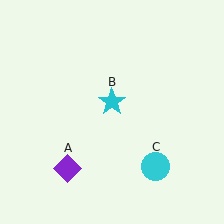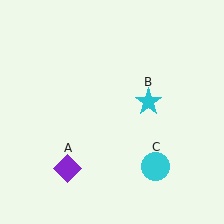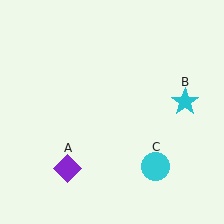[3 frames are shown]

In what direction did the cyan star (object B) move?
The cyan star (object B) moved right.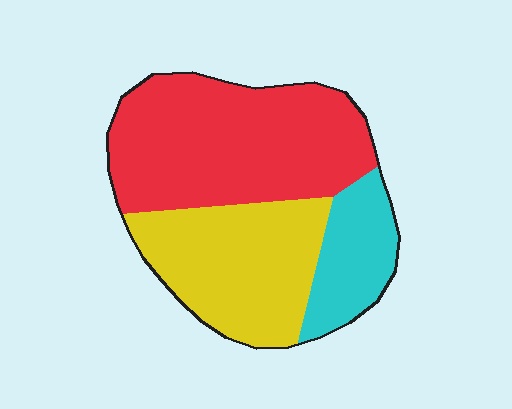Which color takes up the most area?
Red, at roughly 50%.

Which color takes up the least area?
Cyan, at roughly 15%.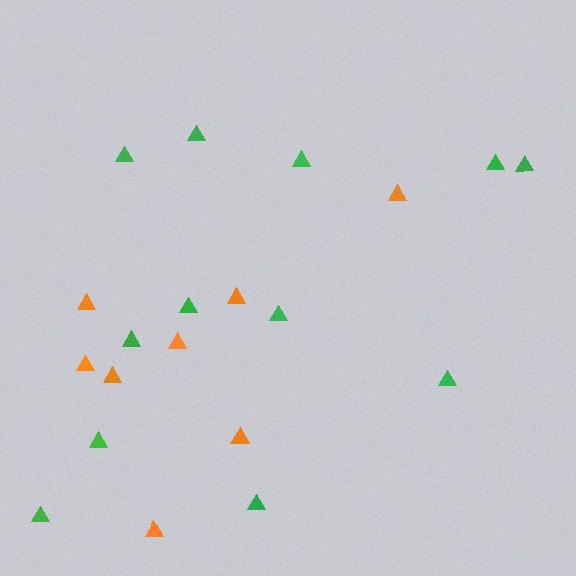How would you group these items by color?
There are 2 groups: one group of green triangles (12) and one group of orange triangles (8).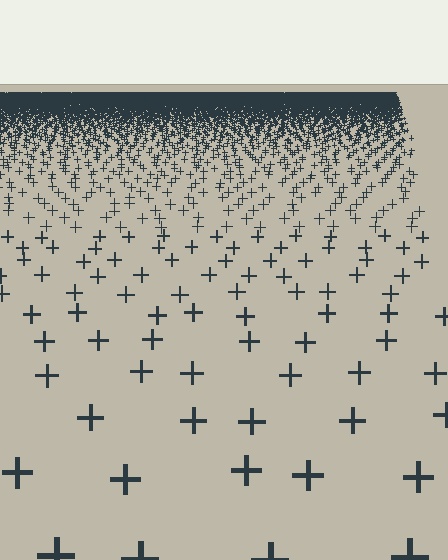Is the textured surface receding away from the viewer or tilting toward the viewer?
The surface is receding away from the viewer. Texture elements get smaller and denser toward the top.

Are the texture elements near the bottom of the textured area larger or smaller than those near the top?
Larger. Near the bottom, elements are closer to the viewer and appear at a bigger on-screen size.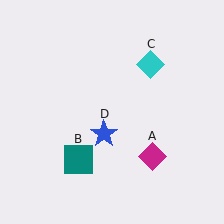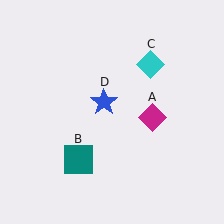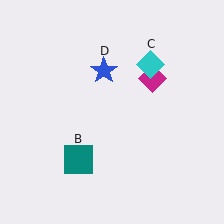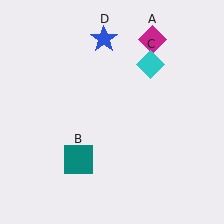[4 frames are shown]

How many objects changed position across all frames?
2 objects changed position: magenta diamond (object A), blue star (object D).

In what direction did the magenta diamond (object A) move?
The magenta diamond (object A) moved up.